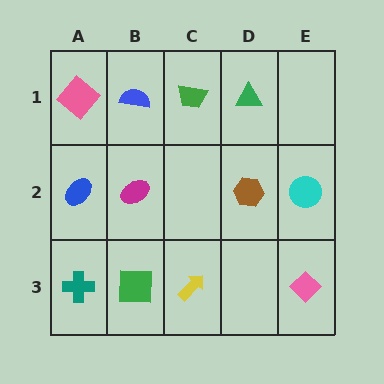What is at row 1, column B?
A blue semicircle.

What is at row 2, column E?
A cyan circle.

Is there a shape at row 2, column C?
No, that cell is empty.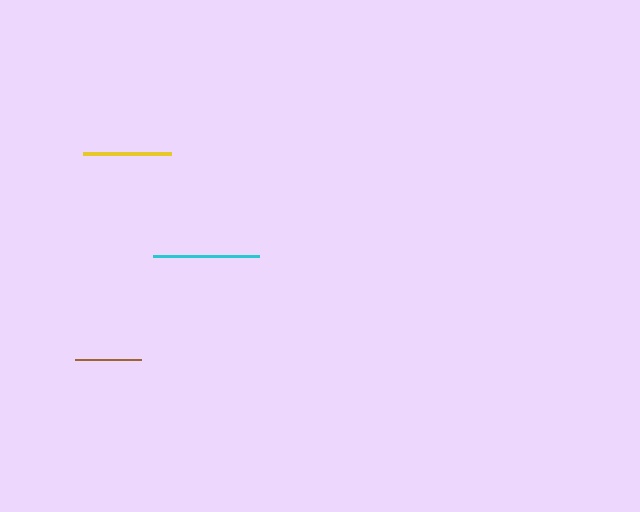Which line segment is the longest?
The cyan line is the longest at approximately 106 pixels.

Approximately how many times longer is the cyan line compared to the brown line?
The cyan line is approximately 1.6 times the length of the brown line.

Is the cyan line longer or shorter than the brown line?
The cyan line is longer than the brown line.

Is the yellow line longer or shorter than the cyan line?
The cyan line is longer than the yellow line.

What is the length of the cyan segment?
The cyan segment is approximately 106 pixels long.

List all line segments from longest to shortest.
From longest to shortest: cyan, yellow, brown.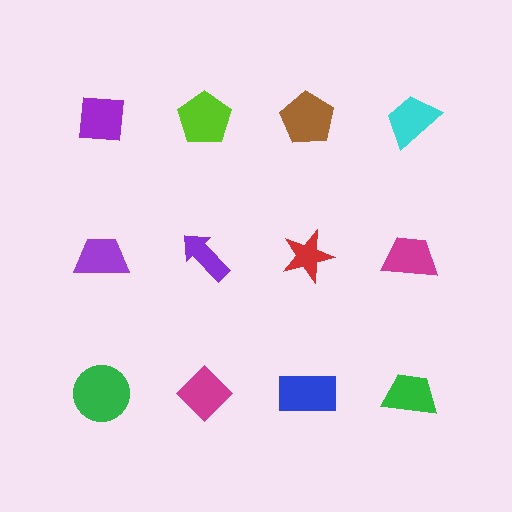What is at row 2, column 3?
A red star.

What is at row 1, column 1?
A purple square.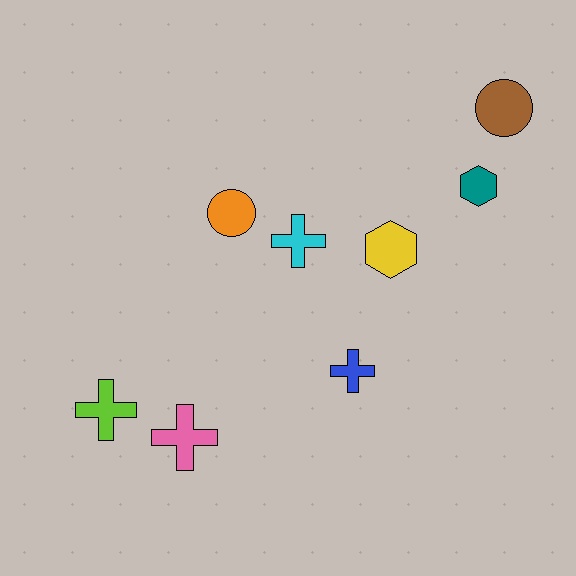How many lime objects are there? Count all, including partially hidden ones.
There is 1 lime object.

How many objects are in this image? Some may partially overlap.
There are 8 objects.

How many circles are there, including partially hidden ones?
There are 2 circles.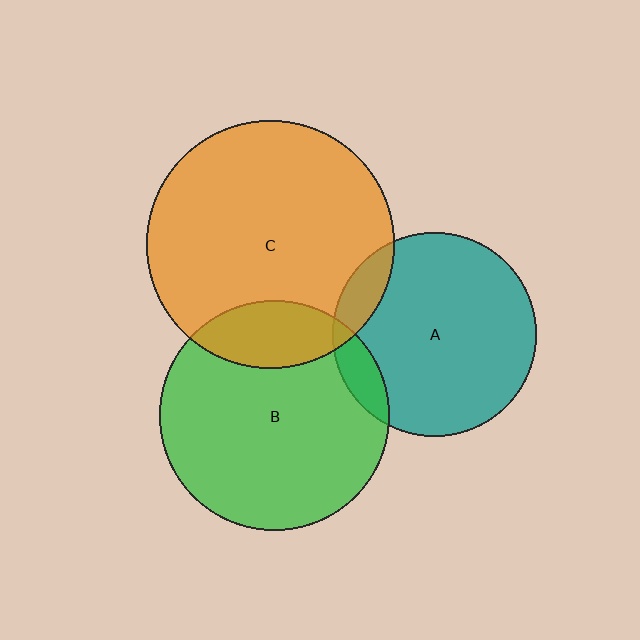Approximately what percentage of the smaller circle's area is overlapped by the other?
Approximately 10%.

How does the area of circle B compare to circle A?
Approximately 1.3 times.